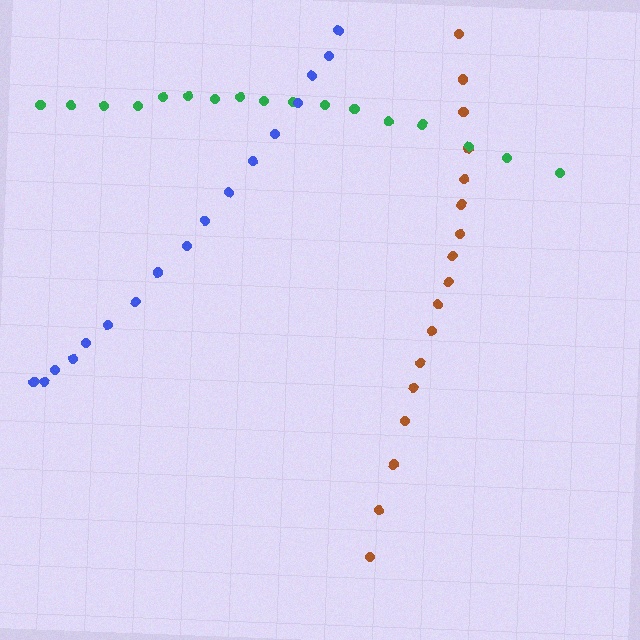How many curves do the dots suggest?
There are 3 distinct paths.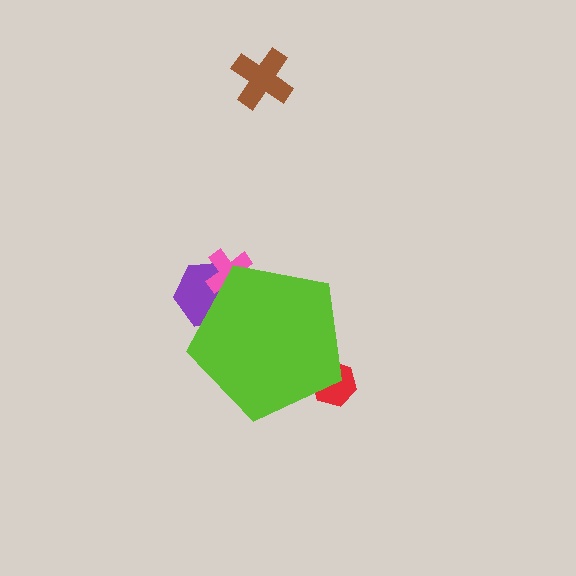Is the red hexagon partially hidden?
Yes, the red hexagon is partially hidden behind the lime pentagon.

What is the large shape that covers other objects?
A lime pentagon.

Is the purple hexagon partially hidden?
Yes, the purple hexagon is partially hidden behind the lime pentagon.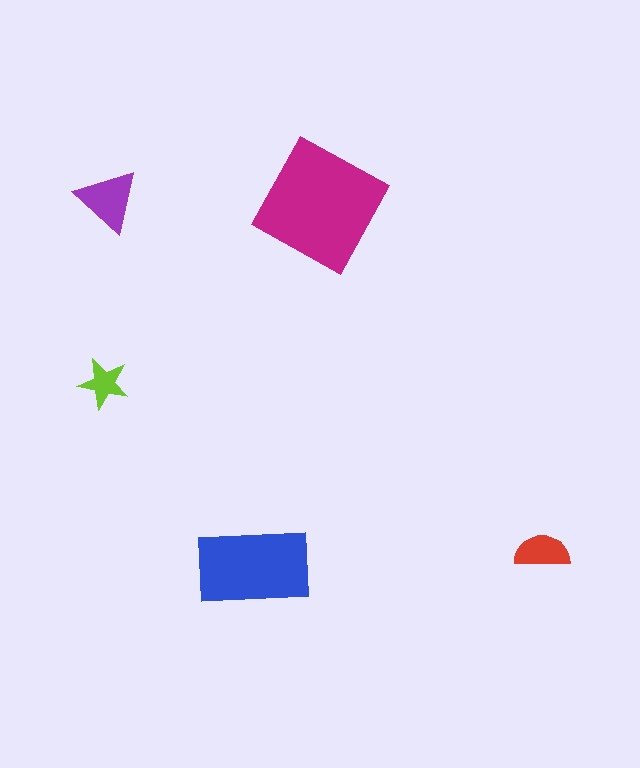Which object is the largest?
The magenta square.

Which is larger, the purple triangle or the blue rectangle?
The blue rectangle.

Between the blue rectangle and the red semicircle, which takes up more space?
The blue rectangle.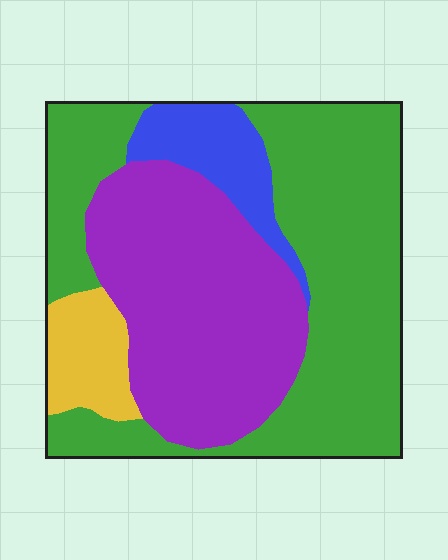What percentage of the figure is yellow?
Yellow takes up about one tenth (1/10) of the figure.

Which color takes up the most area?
Green, at roughly 50%.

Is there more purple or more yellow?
Purple.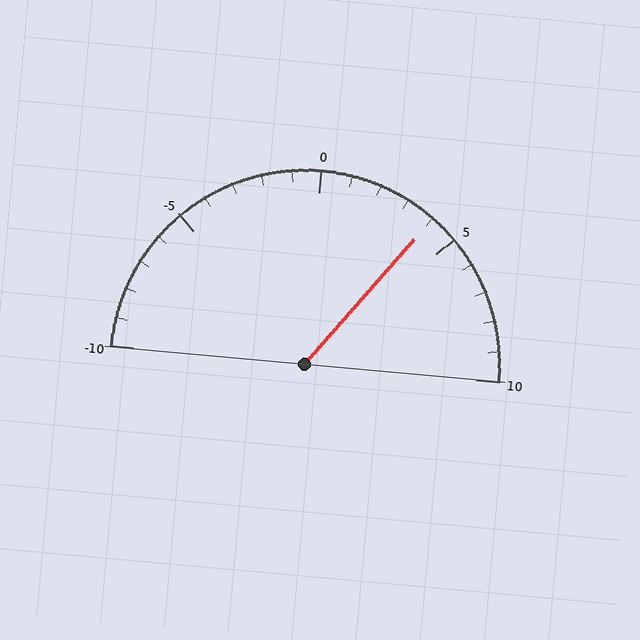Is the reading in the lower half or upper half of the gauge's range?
The reading is in the upper half of the range (-10 to 10).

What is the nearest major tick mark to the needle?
The nearest major tick mark is 5.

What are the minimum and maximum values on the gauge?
The gauge ranges from -10 to 10.